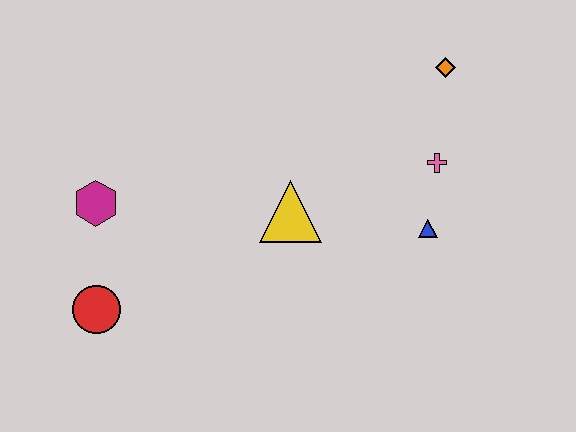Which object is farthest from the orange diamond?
The red circle is farthest from the orange diamond.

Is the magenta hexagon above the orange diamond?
No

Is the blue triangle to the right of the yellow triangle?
Yes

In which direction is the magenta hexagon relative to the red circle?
The magenta hexagon is above the red circle.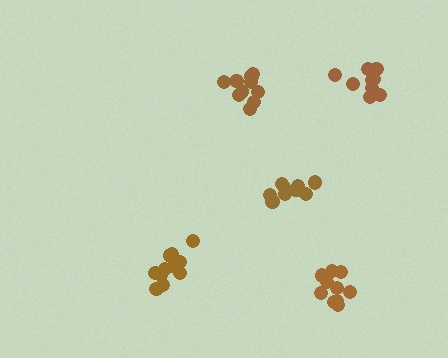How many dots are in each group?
Group 1: 11 dots, Group 2: 10 dots, Group 3: 10 dots, Group 4: 10 dots, Group 5: 10 dots (51 total).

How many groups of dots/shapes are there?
There are 5 groups.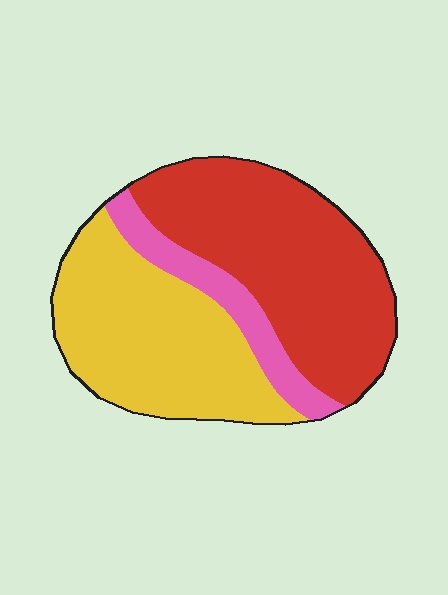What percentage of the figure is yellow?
Yellow covers about 40% of the figure.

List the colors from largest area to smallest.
From largest to smallest: red, yellow, pink.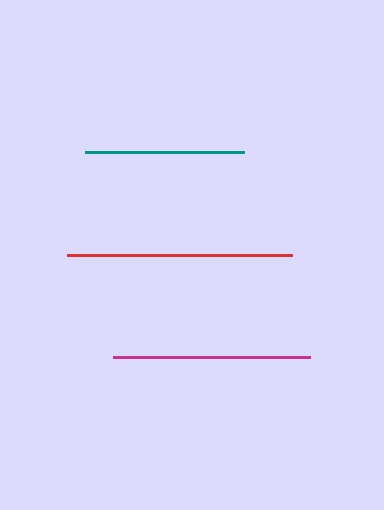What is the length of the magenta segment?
The magenta segment is approximately 197 pixels long.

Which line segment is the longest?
The red line is the longest at approximately 225 pixels.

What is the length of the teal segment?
The teal segment is approximately 160 pixels long.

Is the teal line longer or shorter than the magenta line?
The magenta line is longer than the teal line.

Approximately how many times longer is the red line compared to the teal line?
The red line is approximately 1.4 times the length of the teal line.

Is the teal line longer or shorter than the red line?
The red line is longer than the teal line.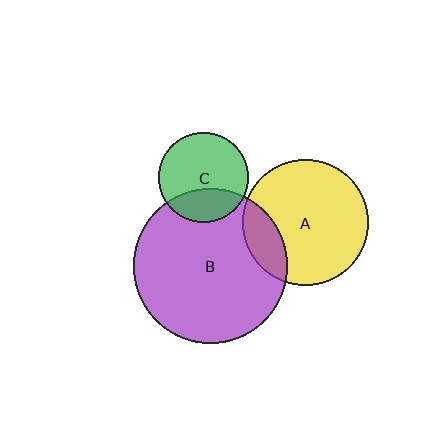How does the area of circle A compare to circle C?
Approximately 1.9 times.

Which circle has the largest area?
Circle B (purple).